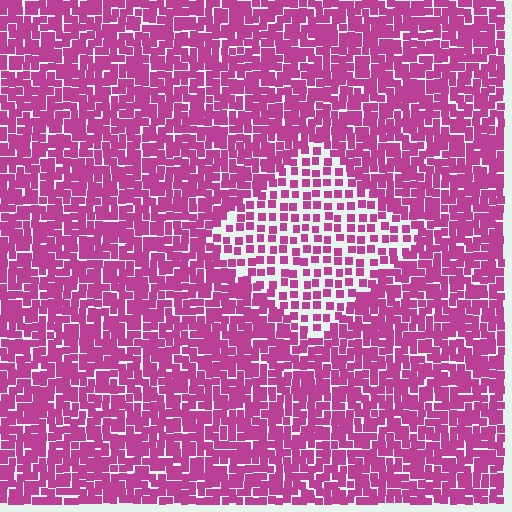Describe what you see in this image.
The image contains small magenta elements arranged at two different densities. A diamond-shaped region is visible where the elements are less densely packed than the surrounding area.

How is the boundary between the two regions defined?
The boundary is defined by a change in element density (approximately 2.0x ratio). All elements are the same color, size, and shape.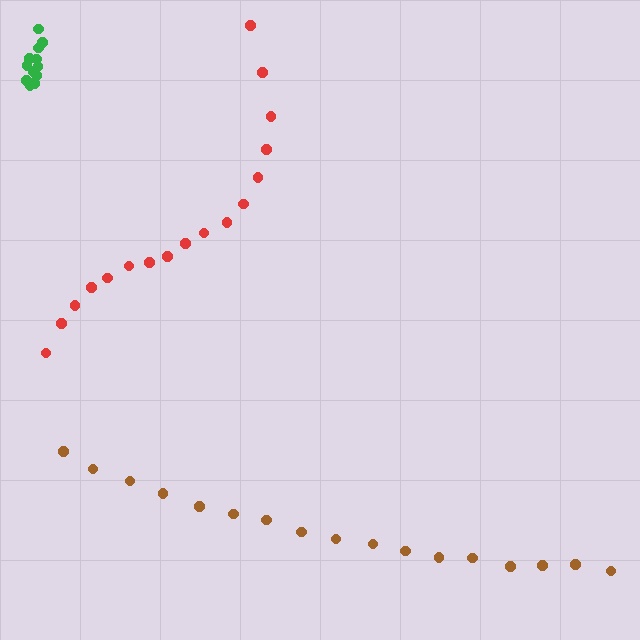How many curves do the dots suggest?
There are 3 distinct paths.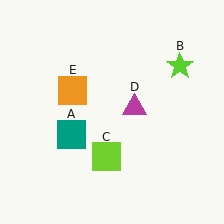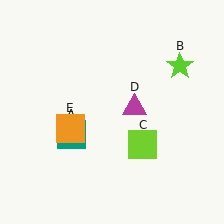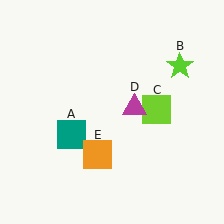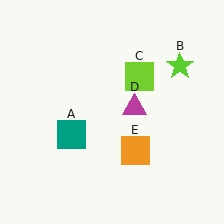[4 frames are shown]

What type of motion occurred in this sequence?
The lime square (object C), orange square (object E) rotated counterclockwise around the center of the scene.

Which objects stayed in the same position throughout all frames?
Teal square (object A) and lime star (object B) and magenta triangle (object D) remained stationary.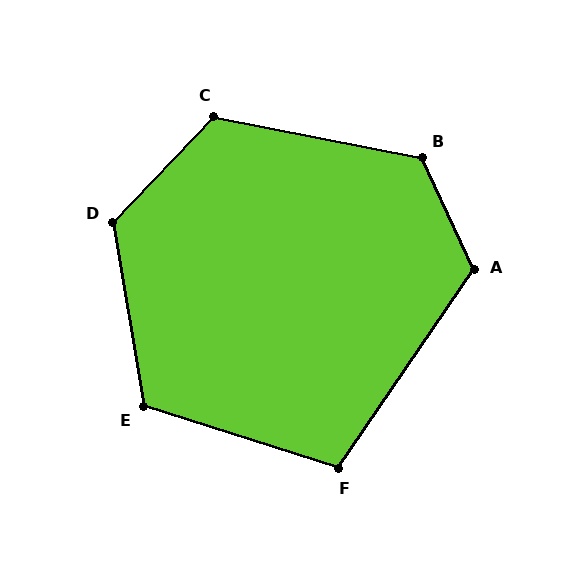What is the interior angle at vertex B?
Approximately 126 degrees (obtuse).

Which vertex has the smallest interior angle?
F, at approximately 107 degrees.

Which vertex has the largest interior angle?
D, at approximately 127 degrees.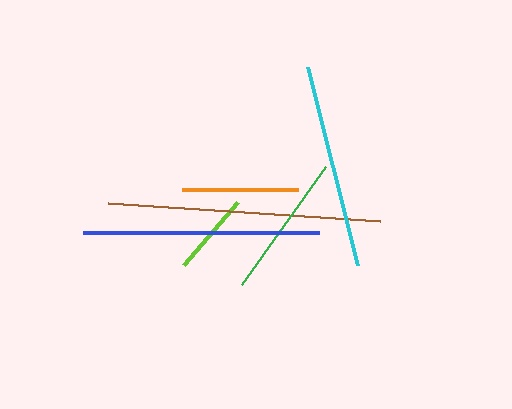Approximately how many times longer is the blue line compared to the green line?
The blue line is approximately 1.6 times the length of the green line.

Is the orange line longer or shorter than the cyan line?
The cyan line is longer than the orange line.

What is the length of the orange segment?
The orange segment is approximately 116 pixels long.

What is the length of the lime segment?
The lime segment is approximately 83 pixels long.